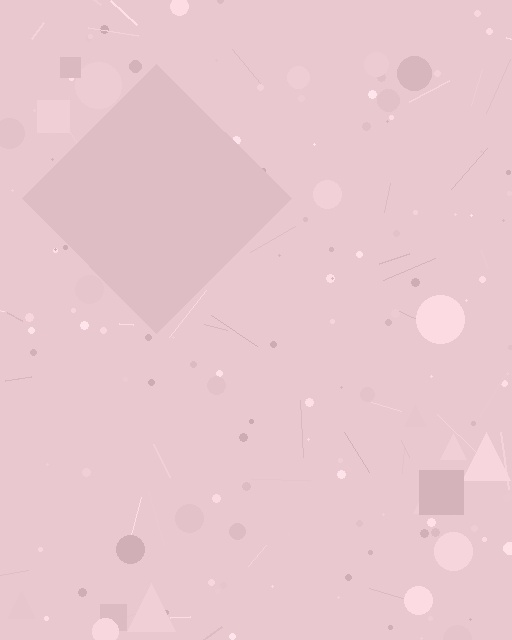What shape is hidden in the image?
A diamond is hidden in the image.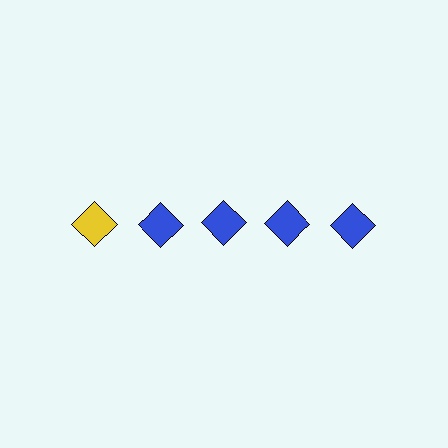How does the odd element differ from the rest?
It has a different color: yellow instead of blue.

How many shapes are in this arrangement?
There are 5 shapes arranged in a grid pattern.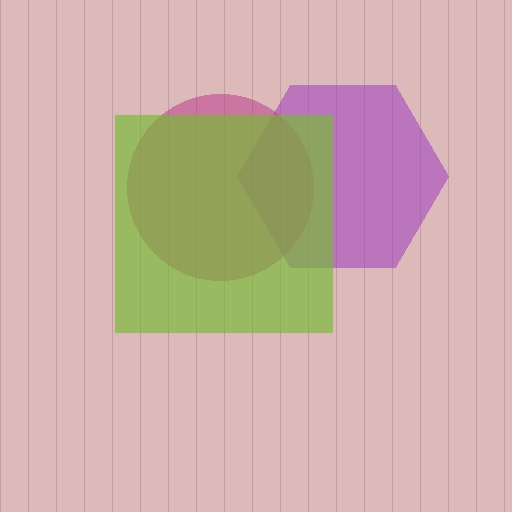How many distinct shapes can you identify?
There are 3 distinct shapes: a purple hexagon, a magenta circle, a lime square.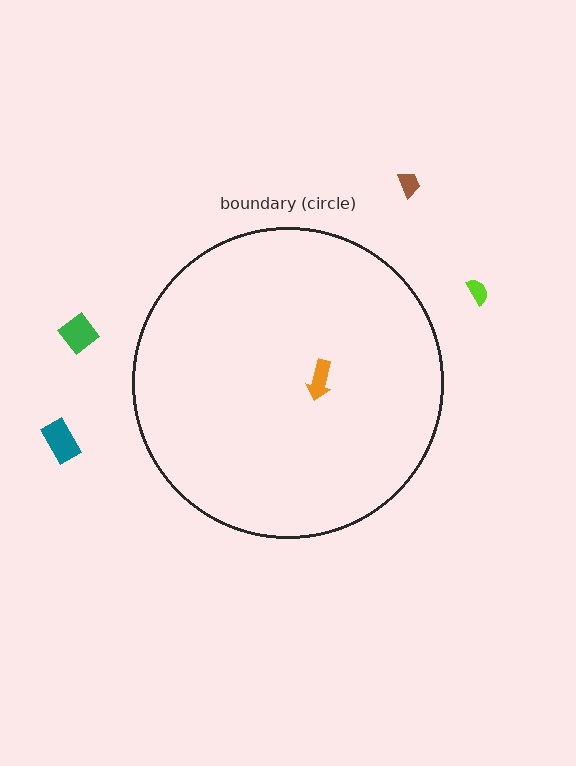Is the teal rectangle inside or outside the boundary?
Outside.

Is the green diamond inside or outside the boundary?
Outside.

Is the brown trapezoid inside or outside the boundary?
Outside.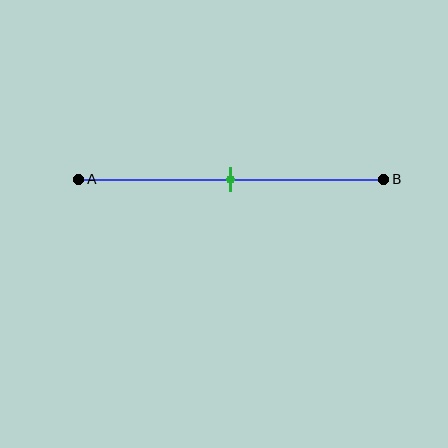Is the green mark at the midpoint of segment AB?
Yes, the mark is approximately at the midpoint.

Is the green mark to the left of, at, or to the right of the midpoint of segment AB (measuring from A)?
The green mark is approximately at the midpoint of segment AB.